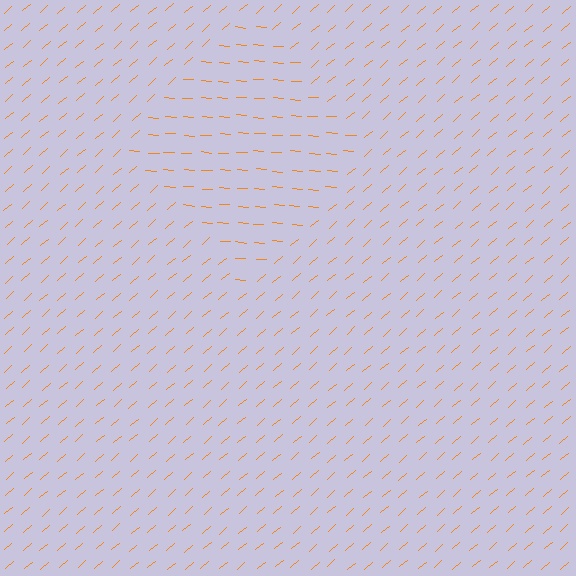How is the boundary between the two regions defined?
The boundary is defined purely by a change in line orientation (approximately 45 degrees difference). All lines are the same color and thickness.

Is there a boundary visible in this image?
Yes, there is a texture boundary formed by a change in line orientation.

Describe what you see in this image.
The image is filled with small orange line segments. A diamond region in the image has lines oriented differently from the surrounding lines, creating a visible texture boundary.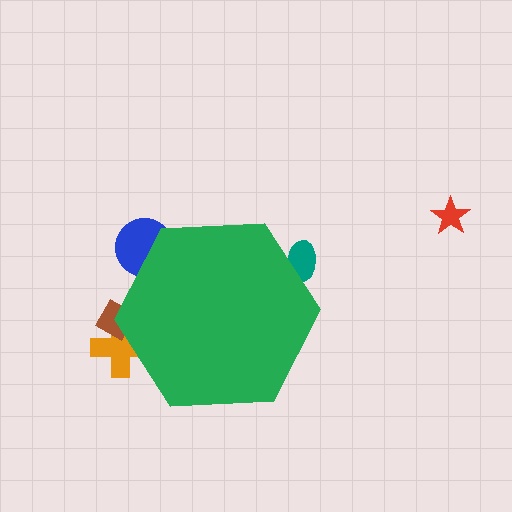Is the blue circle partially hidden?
Yes, the blue circle is partially hidden behind the green hexagon.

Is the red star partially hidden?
No, the red star is fully visible.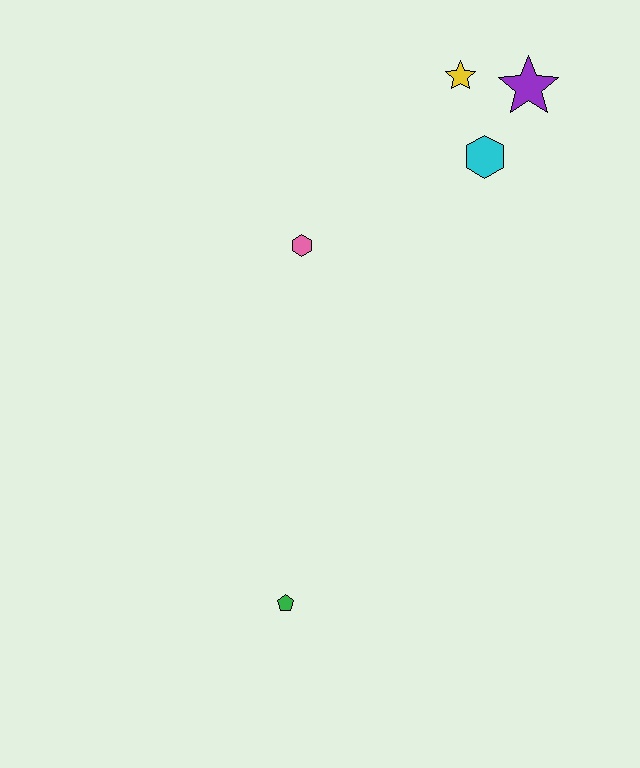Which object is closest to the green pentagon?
The pink hexagon is closest to the green pentagon.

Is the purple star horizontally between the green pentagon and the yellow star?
No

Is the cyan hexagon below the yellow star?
Yes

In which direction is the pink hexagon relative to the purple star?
The pink hexagon is to the left of the purple star.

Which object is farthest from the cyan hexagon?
The green pentagon is farthest from the cyan hexagon.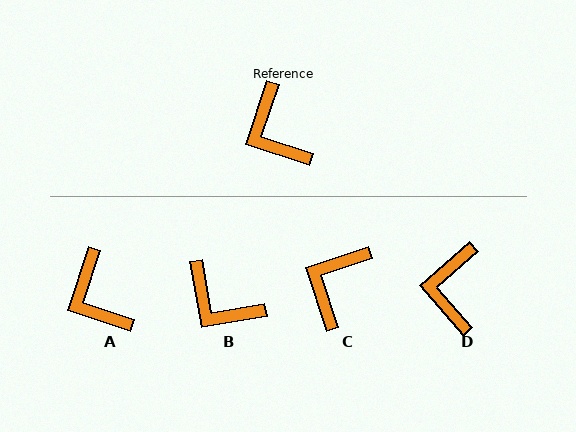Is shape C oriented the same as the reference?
No, it is off by about 53 degrees.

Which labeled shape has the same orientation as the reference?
A.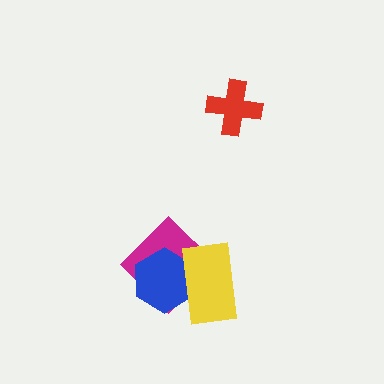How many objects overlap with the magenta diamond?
2 objects overlap with the magenta diamond.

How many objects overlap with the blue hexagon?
2 objects overlap with the blue hexagon.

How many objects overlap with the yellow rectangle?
2 objects overlap with the yellow rectangle.